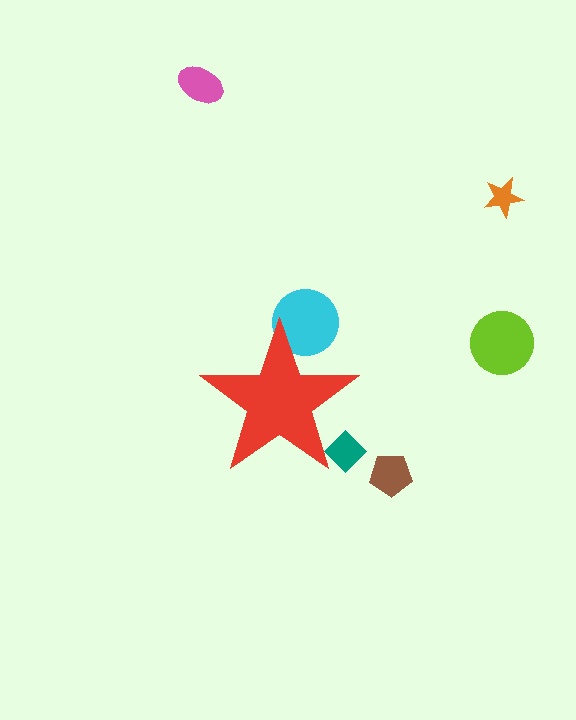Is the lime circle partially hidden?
No, the lime circle is fully visible.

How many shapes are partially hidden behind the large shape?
2 shapes are partially hidden.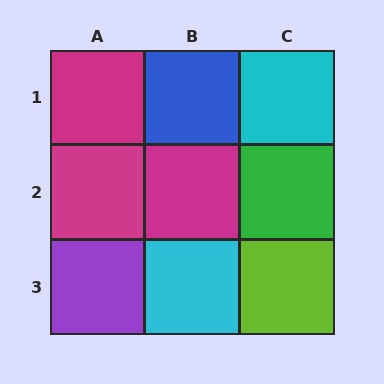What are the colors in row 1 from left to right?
Magenta, blue, cyan.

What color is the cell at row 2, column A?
Magenta.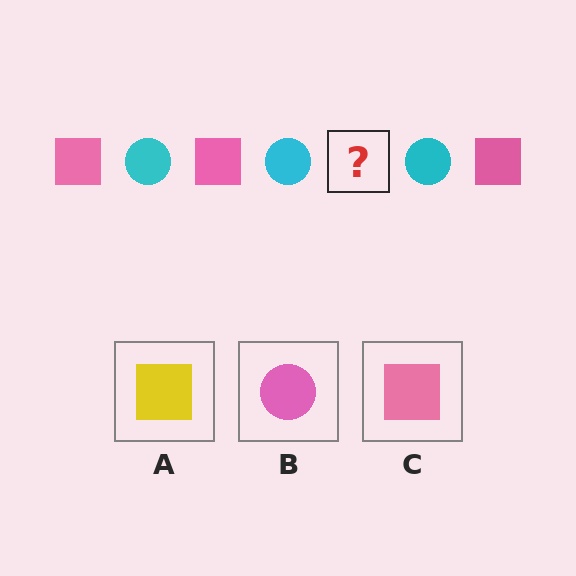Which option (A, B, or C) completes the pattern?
C.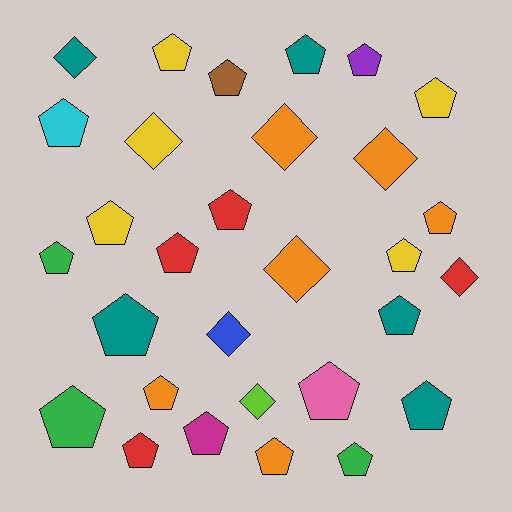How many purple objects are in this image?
There is 1 purple object.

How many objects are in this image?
There are 30 objects.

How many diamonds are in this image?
There are 8 diamonds.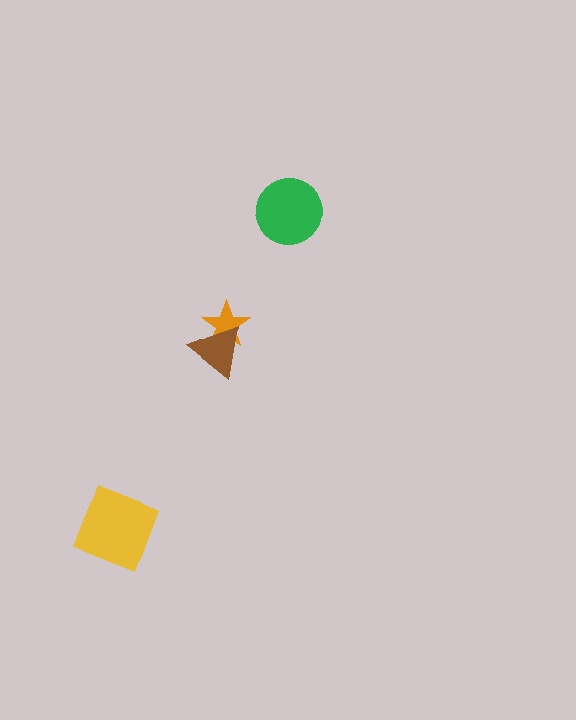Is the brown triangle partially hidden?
No, no other shape covers it.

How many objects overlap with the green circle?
0 objects overlap with the green circle.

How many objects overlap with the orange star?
1 object overlaps with the orange star.